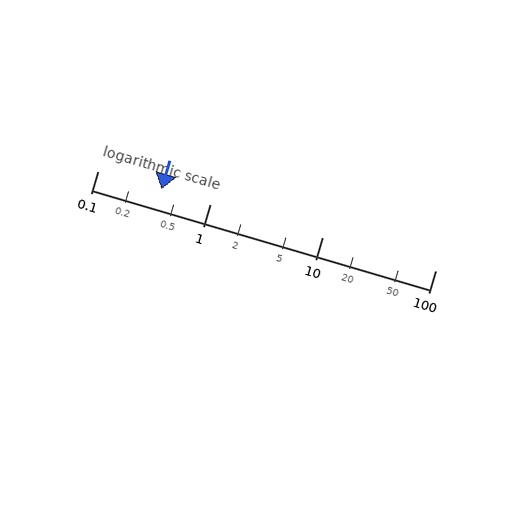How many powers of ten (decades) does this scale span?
The scale spans 3 decades, from 0.1 to 100.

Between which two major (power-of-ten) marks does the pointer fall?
The pointer is between 0.1 and 1.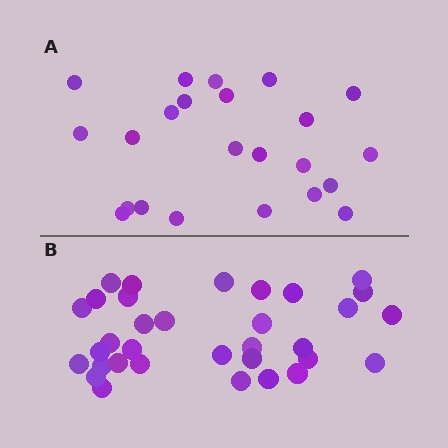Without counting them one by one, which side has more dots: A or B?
Region B (the bottom region) has more dots.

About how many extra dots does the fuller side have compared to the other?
Region B has roughly 10 or so more dots than region A.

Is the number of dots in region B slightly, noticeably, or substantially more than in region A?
Region B has noticeably more, but not dramatically so. The ratio is roughly 1.4 to 1.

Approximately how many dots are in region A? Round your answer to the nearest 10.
About 20 dots. (The exact count is 23, which rounds to 20.)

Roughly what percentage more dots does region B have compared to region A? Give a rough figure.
About 45% more.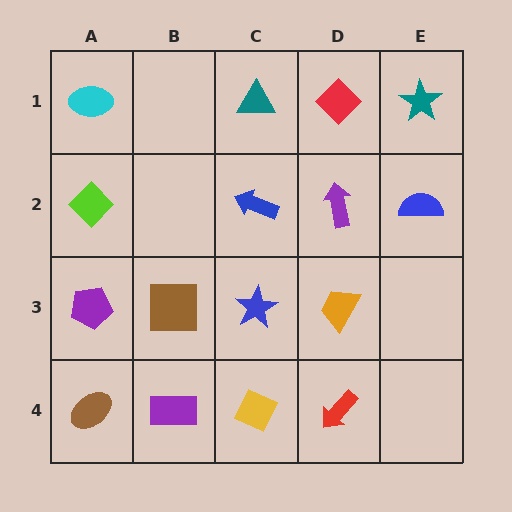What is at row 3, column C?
A blue star.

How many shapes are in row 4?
4 shapes.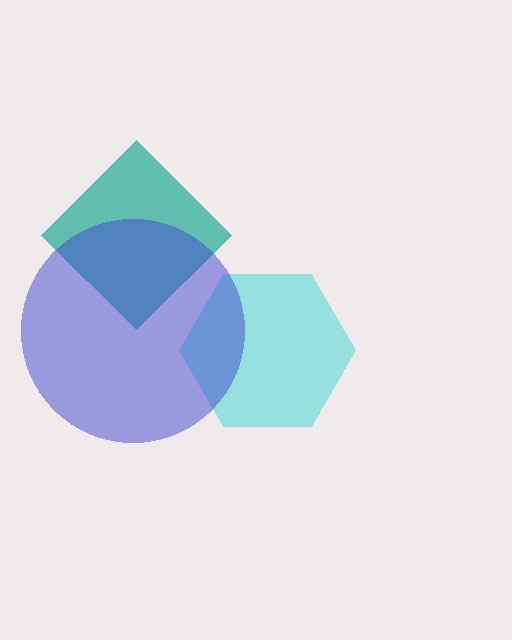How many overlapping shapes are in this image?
There are 3 overlapping shapes in the image.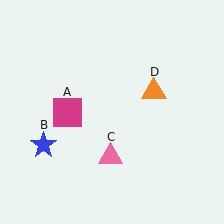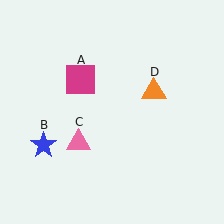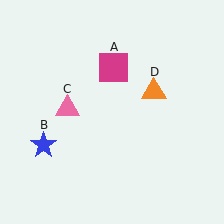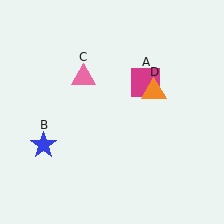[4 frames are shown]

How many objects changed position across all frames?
2 objects changed position: magenta square (object A), pink triangle (object C).